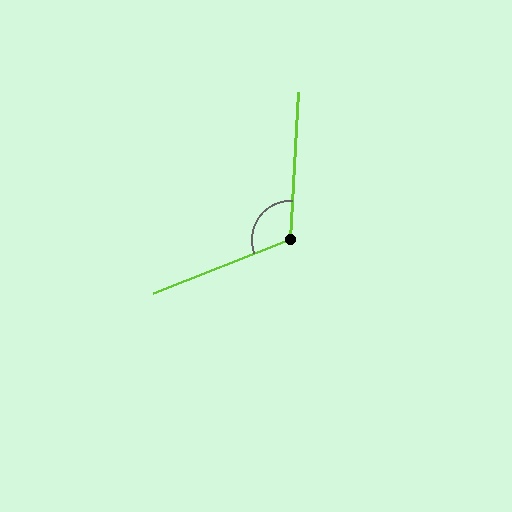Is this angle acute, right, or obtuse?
It is obtuse.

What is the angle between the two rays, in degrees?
Approximately 114 degrees.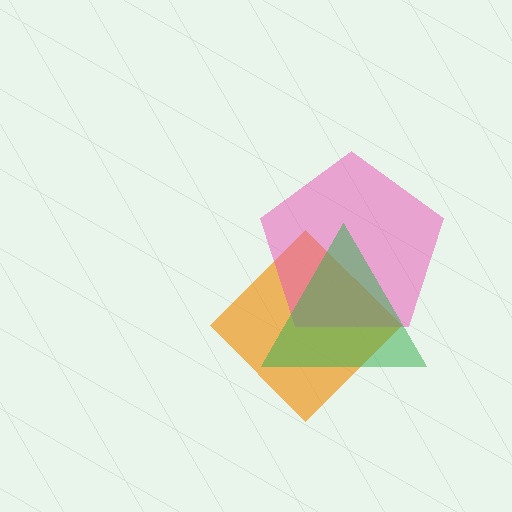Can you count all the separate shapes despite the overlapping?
Yes, there are 3 separate shapes.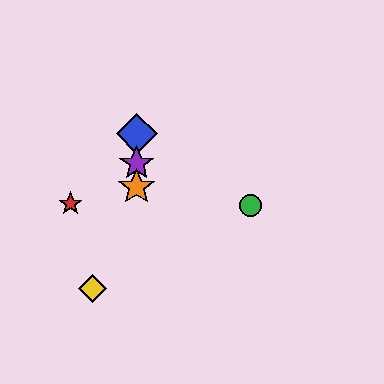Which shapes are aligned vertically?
The blue diamond, the purple star, the orange star are aligned vertically.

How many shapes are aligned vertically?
3 shapes (the blue diamond, the purple star, the orange star) are aligned vertically.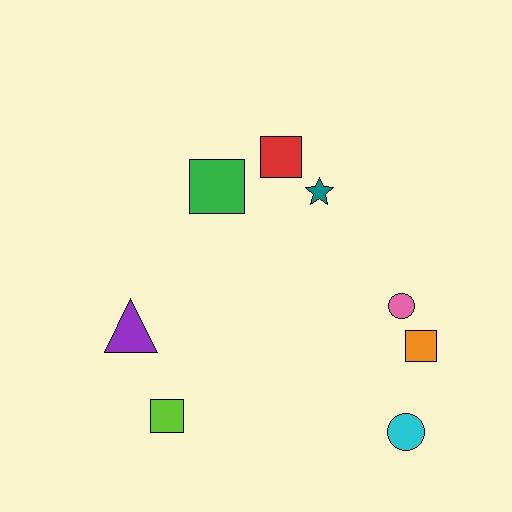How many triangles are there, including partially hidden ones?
There is 1 triangle.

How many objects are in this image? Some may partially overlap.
There are 8 objects.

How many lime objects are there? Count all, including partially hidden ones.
There is 1 lime object.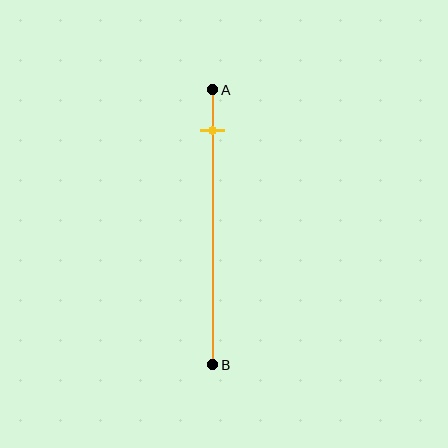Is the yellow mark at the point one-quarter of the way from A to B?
No, the mark is at about 15% from A, not at the 25% one-quarter point.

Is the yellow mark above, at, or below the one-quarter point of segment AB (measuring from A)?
The yellow mark is above the one-quarter point of segment AB.